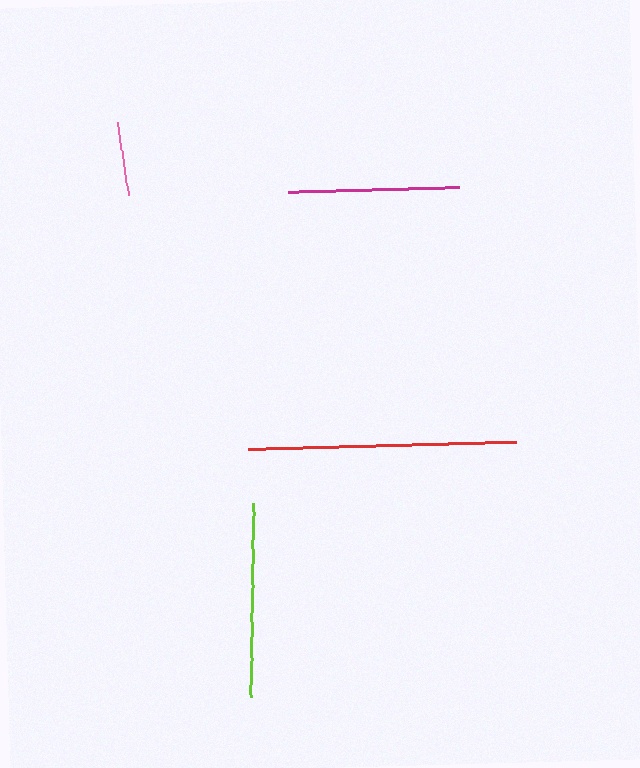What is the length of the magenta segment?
The magenta segment is approximately 170 pixels long.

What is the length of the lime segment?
The lime segment is approximately 194 pixels long.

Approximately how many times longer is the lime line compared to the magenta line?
The lime line is approximately 1.1 times the length of the magenta line.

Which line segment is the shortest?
The pink line is the shortest at approximately 73 pixels.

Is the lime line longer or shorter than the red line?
The red line is longer than the lime line.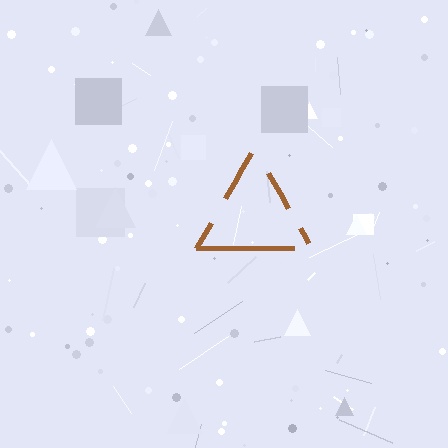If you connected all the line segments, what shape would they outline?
They would outline a triangle.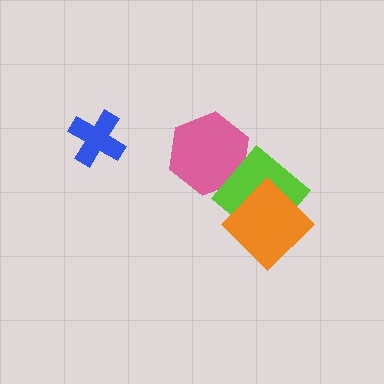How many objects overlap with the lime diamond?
2 objects overlap with the lime diamond.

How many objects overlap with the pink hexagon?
1 object overlaps with the pink hexagon.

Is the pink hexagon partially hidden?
Yes, it is partially covered by another shape.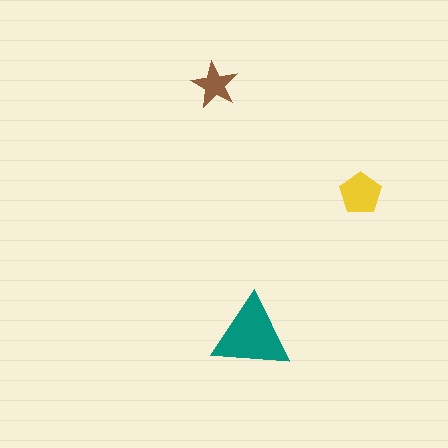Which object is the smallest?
The brown star.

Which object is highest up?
The brown star is topmost.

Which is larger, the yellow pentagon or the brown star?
The yellow pentagon.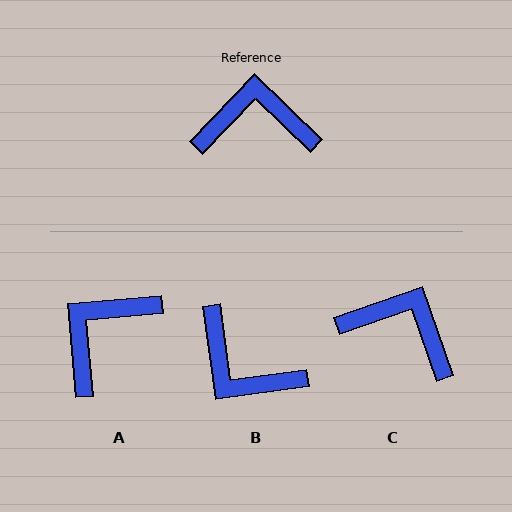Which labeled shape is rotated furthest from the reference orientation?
B, about 142 degrees away.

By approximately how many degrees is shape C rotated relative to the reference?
Approximately 27 degrees clockwise.